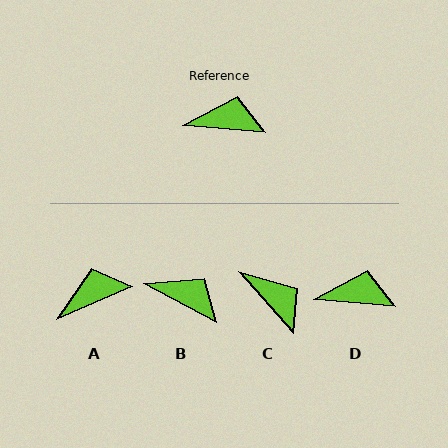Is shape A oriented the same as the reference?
No, it is off by about 28 degrees.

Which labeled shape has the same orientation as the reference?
D.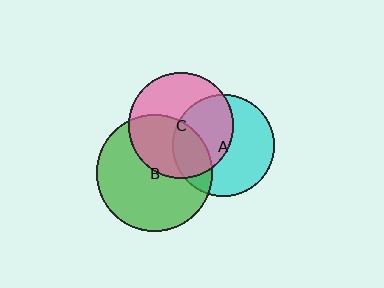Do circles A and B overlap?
Yes.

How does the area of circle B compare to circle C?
Approximately 1.2 times.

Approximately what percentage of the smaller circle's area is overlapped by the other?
Approximately 25%.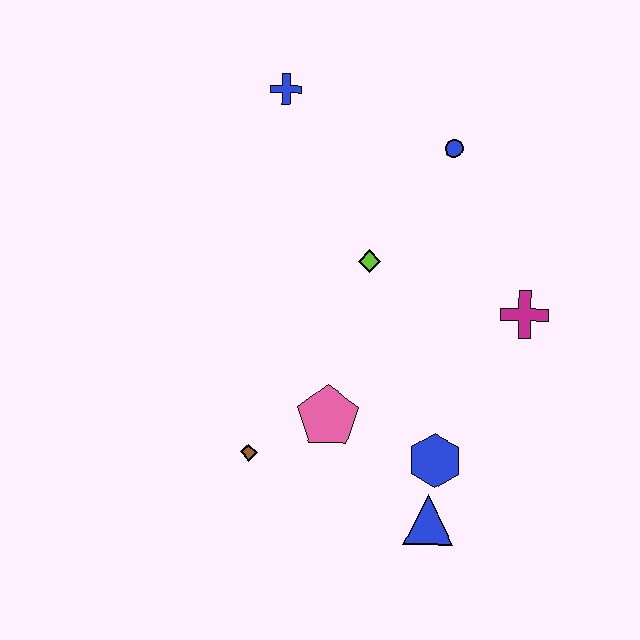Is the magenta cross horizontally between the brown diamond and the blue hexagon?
No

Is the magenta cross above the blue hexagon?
Yes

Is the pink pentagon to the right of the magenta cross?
No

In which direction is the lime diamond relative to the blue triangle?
The lime diamond is above the blue triangle.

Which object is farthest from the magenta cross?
The blue cross is farthest from the magenta cross.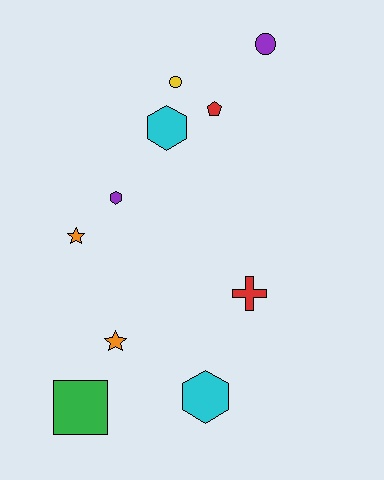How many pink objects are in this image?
There are no pink objects.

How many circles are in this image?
There are 2 circles.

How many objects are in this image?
There are 10 objects.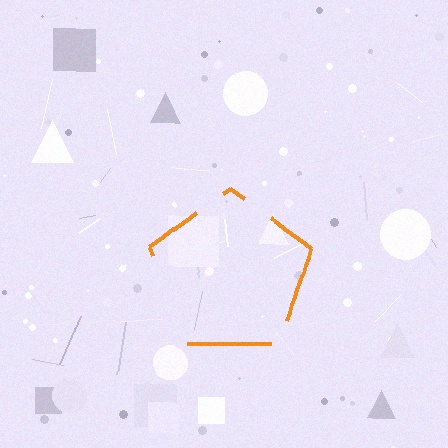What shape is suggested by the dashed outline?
The dashed outline suggests a pentagon.